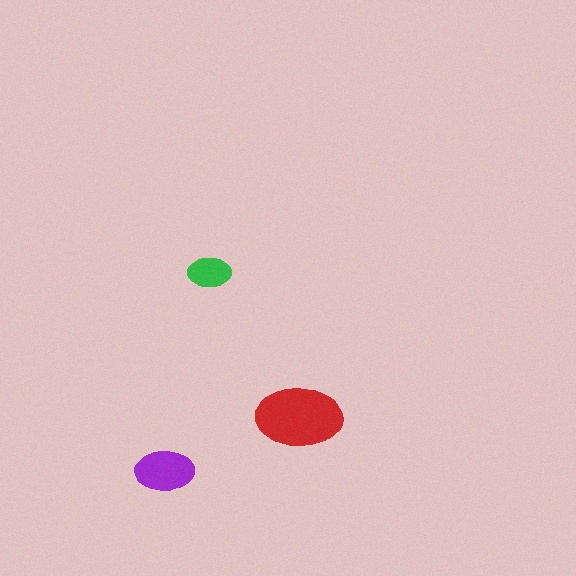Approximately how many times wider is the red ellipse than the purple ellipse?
About 1.5 times wider.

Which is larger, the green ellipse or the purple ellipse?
The purple one.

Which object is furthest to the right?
The red ellipse is rightmost.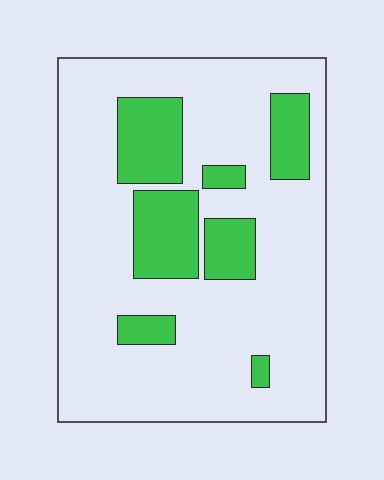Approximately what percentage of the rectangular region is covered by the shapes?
Approximately 20%.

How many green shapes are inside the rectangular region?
7.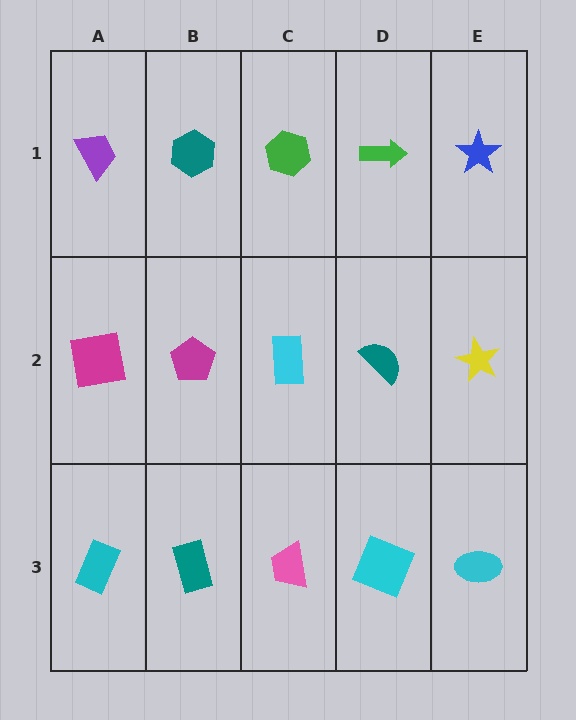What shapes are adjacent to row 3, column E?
A yellow star (row 2, column E), a cyan square (row 3, column D).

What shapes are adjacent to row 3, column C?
A cyan rectangle (row 2, column C), a teal rectangle (row 3, column B), a cyan square (row 3, column D).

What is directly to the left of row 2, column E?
A teal semicircle.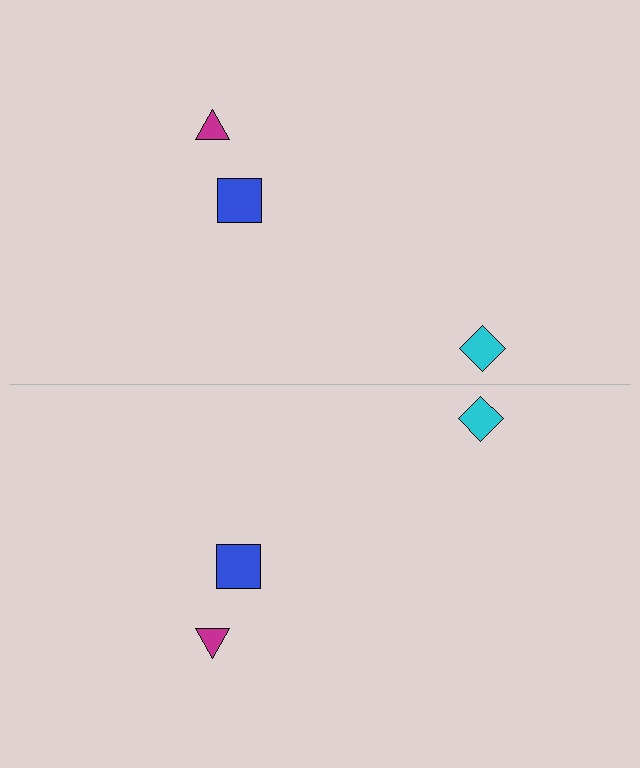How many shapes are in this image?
There are 6 shapes in this image.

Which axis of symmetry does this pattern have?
The pattern has a horizontal axis of symmetry running through the center of the image.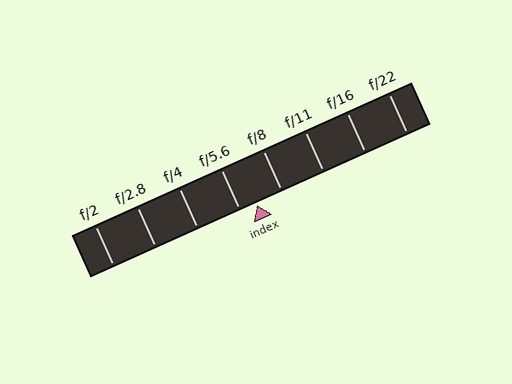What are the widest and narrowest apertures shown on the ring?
The widest aperture shown is f/2 and the narrowest is f/22.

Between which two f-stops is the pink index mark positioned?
The index mark is between f/5.6 and f/8.